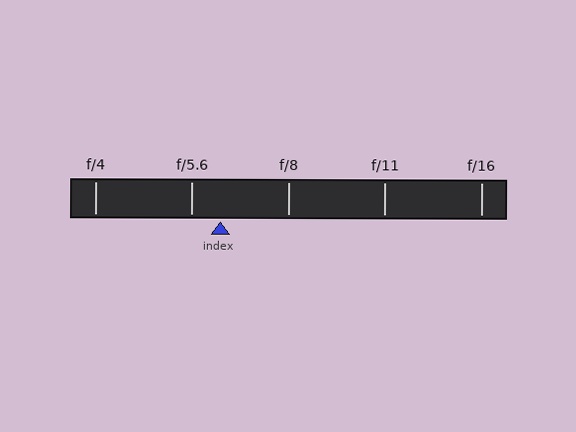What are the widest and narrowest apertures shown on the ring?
The widest aperture shown is f/4 and the narrowest is f/16.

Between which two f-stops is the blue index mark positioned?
The index mark is between f/5.6 and f/8.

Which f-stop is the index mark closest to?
The index mark is closest to f/5.6.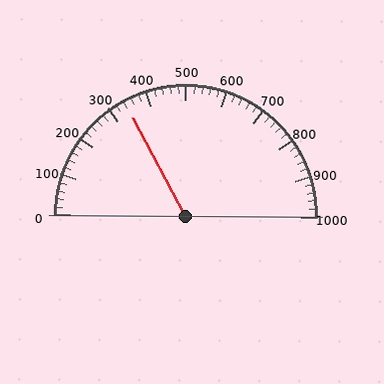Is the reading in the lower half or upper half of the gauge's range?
The reading is in the lower half of the range (0 to 1000).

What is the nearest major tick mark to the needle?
The nearest major tick mark is 300.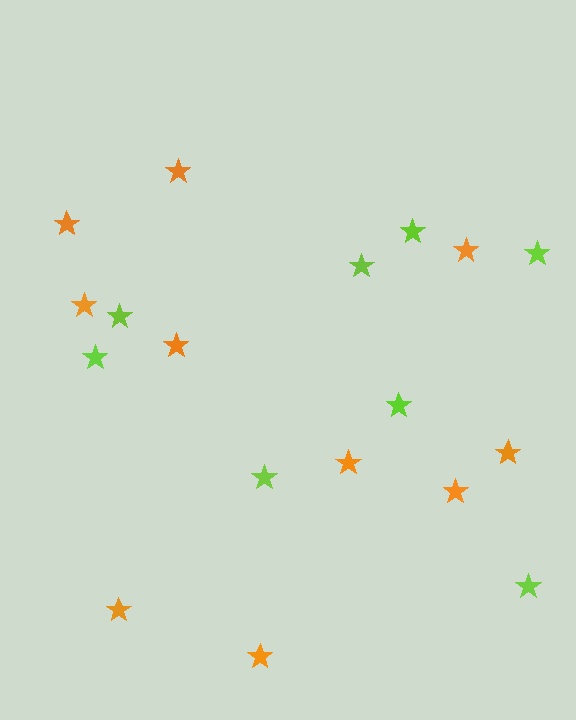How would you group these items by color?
There are 2 groups: one group of orange stars (10) and one group of lime stars (8).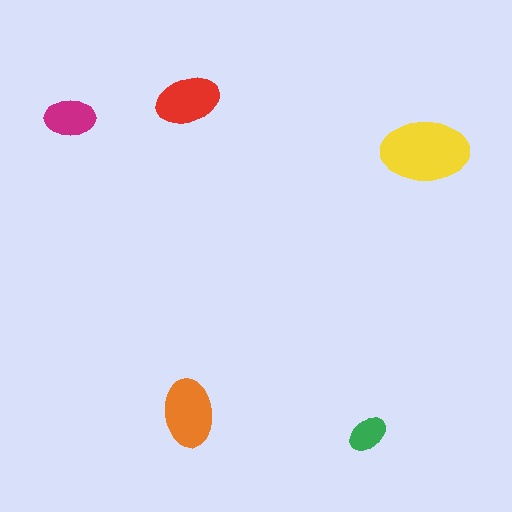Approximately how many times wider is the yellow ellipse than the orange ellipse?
About 1.5 times wider.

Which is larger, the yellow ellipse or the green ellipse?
The yellow one.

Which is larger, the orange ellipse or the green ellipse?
The orange one.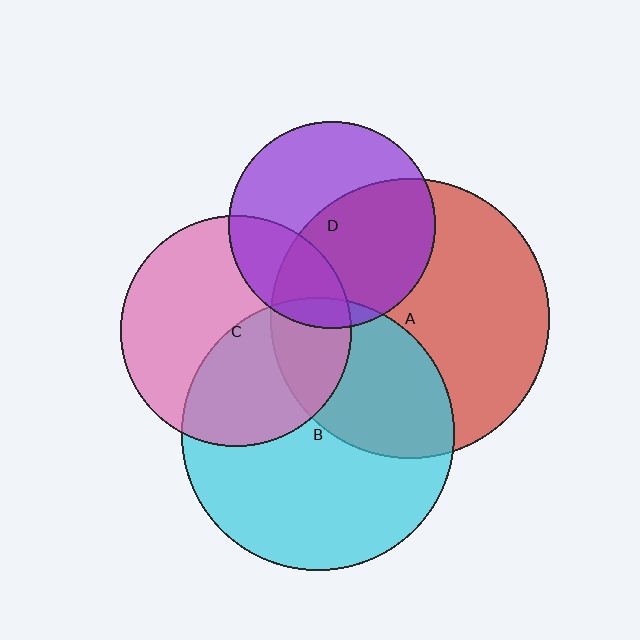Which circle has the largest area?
Circle A (red).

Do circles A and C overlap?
Yes.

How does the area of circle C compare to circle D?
Approximately 1.2 times.